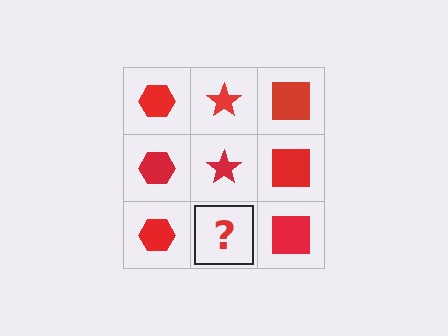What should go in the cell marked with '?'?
The missing cell should contain a red star.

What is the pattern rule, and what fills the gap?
The rule is that each column has a consistent shape. The gap should be filled with a red star.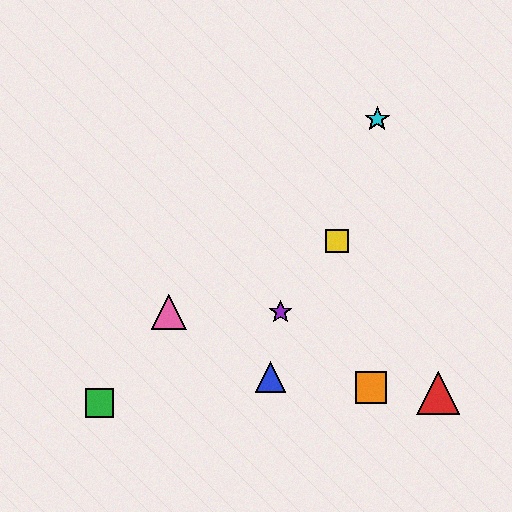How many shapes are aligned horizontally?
2 shapes (the purple star, the pink triangle) are aligned horizontally.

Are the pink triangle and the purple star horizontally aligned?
Yes, both are at y≈312.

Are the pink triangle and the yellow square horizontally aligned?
No, the pink triangle is at y≈312 and the yellow square is at y≈241.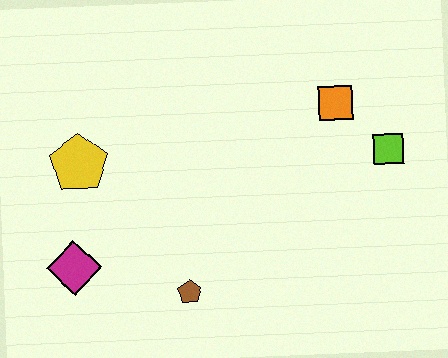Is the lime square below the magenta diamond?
No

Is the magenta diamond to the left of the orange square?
Yes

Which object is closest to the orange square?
The lime square is closest to the orange square.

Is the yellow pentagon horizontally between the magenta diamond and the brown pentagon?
Yes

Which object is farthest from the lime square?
The magenta diamond is farthest from the lime square.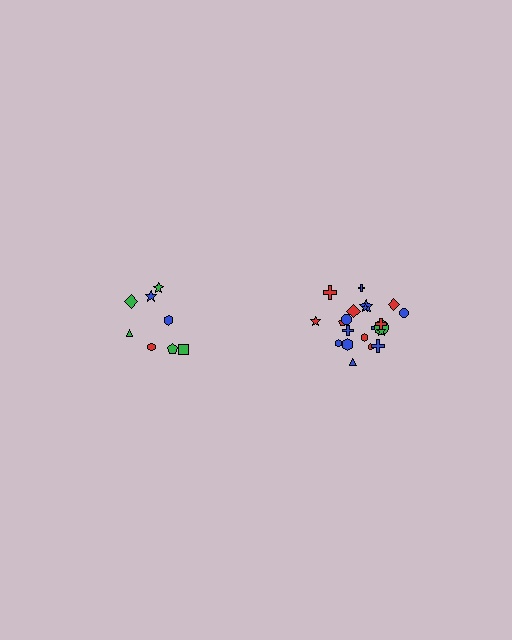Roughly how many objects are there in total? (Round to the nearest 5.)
Roughly 30 objects in total.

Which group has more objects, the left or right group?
The right group.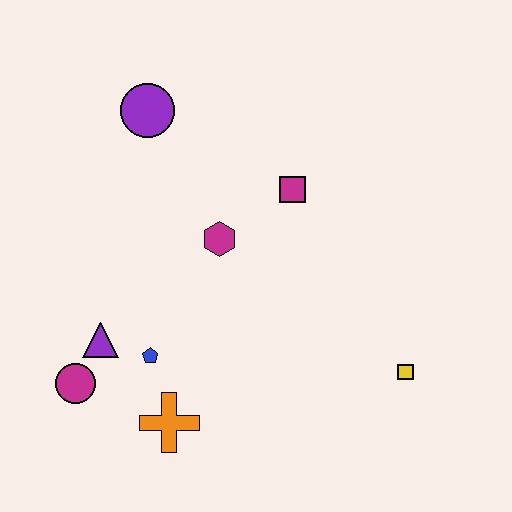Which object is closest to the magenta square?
The magenta hexagon is closest to the magenta square.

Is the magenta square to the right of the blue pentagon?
Yes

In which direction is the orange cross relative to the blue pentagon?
The orange cross is below the blue pentagon.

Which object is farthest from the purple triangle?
The yellow square is farthest from the purple triangle.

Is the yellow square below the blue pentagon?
Yes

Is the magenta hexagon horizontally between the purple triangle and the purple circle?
No